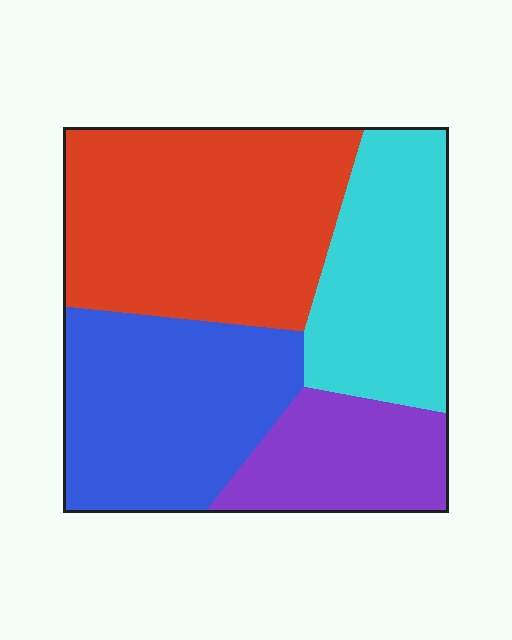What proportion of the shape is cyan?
Cyan takes up less than a quarter of the shape.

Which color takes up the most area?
Red, at roughly 35%.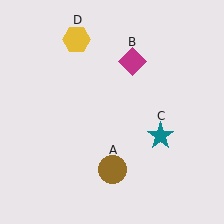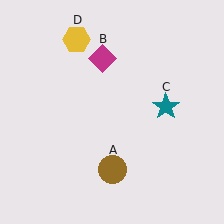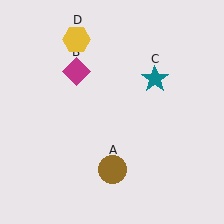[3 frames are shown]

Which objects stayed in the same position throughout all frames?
Brown circle (object A) and yellow hexagon (object D) remained stationary.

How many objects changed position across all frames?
2 objects changed position: magenta diamond (object B), teal star (object C).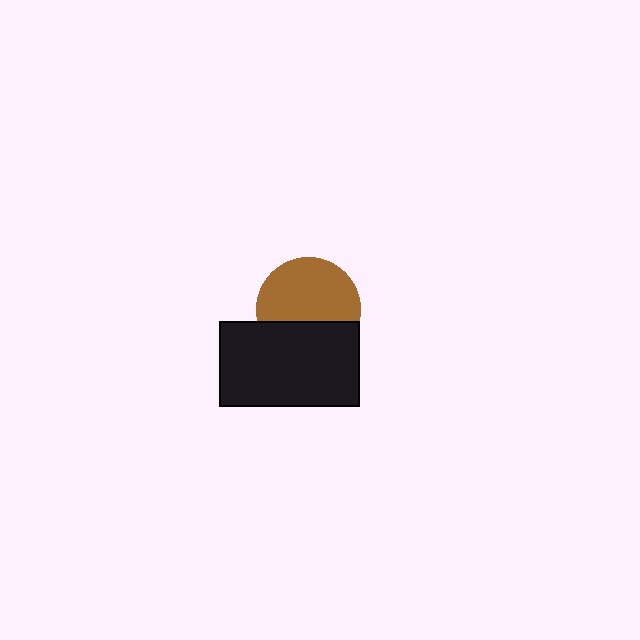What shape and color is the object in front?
The object in front is a black rectangle.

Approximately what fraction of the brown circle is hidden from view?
Roughly 36% of the brown circle is hidden behind the black rectangle.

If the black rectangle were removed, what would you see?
You would see the complete brown circle.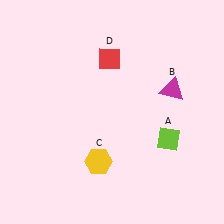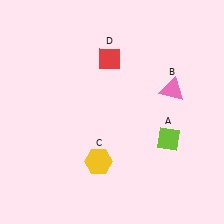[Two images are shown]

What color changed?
The triangle (B) changed from magenta in Image 1 to pink in Image 2.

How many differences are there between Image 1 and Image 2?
There is 1 difference between the two images.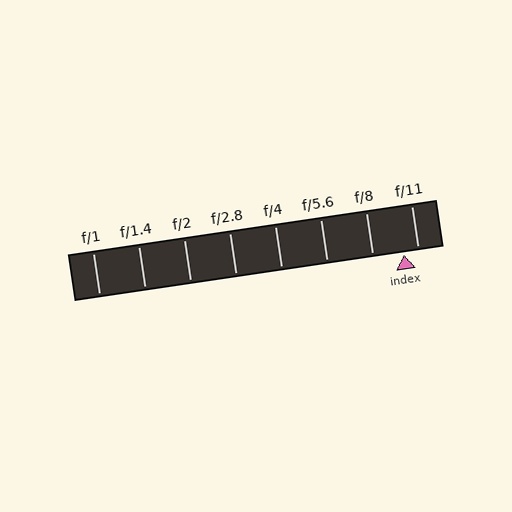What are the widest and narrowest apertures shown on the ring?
The widest aperture shown is f/1 and the narrowest is f/11.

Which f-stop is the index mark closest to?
The index mark is closest to f/11.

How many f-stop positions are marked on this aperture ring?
There are 8 f-stop positions marked.